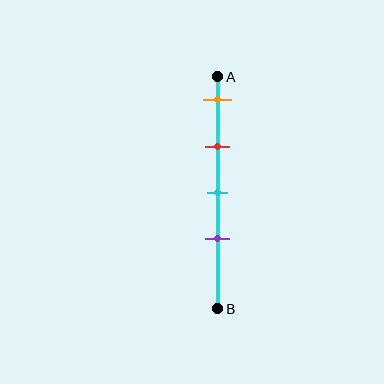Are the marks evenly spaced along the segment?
Yes, the marks are approximately evenly spaced.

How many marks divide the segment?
There are 4 marks dividing the segment.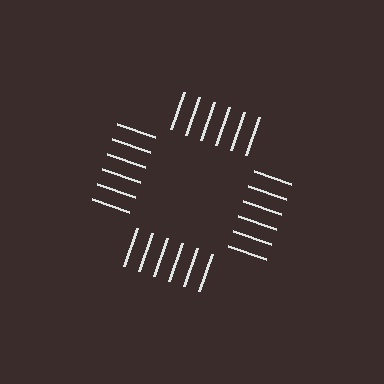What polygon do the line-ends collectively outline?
An illusory square — the line segments terminate on its edges but no continuous stroke is drawn.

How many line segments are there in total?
24 — 6 along each of the 4 edges.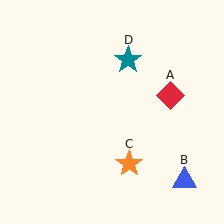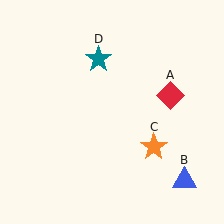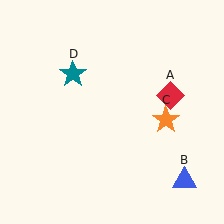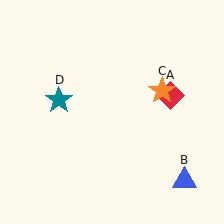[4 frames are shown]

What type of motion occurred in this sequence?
The orange star (object C), teal star (object D) rotated counterclockwise around the center of the scene.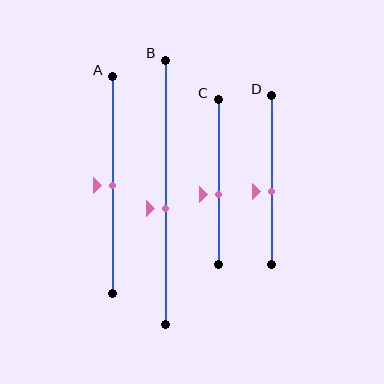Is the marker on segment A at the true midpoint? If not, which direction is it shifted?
Yes, the marker on segment A is at the true midpoint.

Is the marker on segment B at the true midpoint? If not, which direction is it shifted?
No, the marker on segment B is shifted downward by about 6% of the segment length.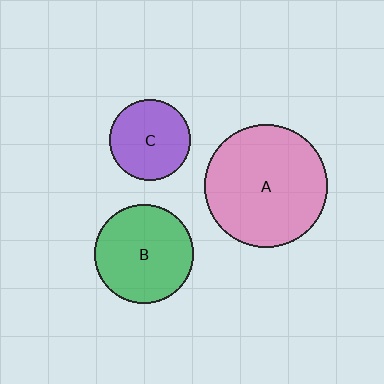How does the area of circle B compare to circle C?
Approximately 1.5 times.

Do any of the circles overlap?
No, none of the circles overlap.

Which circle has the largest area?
Circle A (pink).